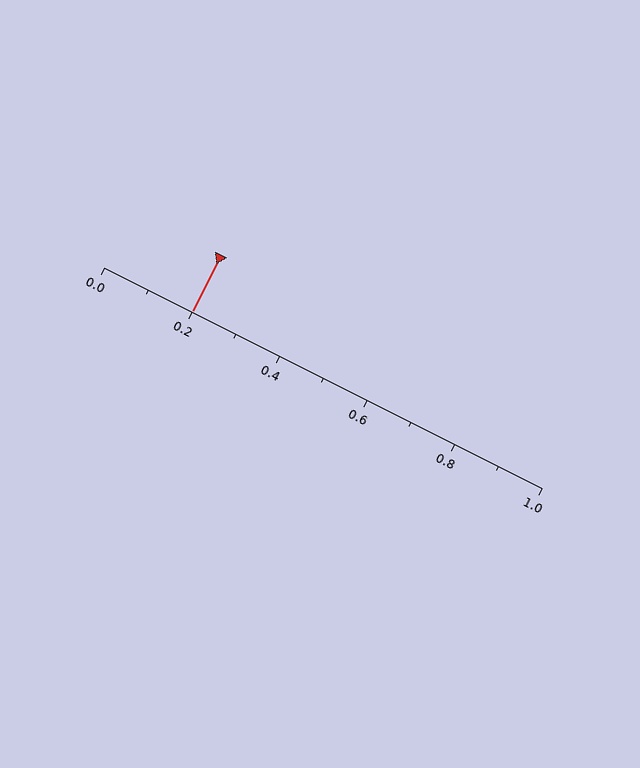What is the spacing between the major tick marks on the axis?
The major ticks are spaced 0.2 apart.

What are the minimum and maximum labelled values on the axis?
The axis runs from 0.0 to 1.0.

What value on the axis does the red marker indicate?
The marker indicates approximately 0.2.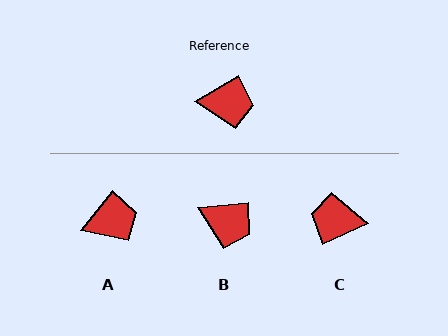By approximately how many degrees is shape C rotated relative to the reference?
Approximately 174 degrees counter-clockwise.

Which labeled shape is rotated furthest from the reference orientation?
C, about 174 degrees away.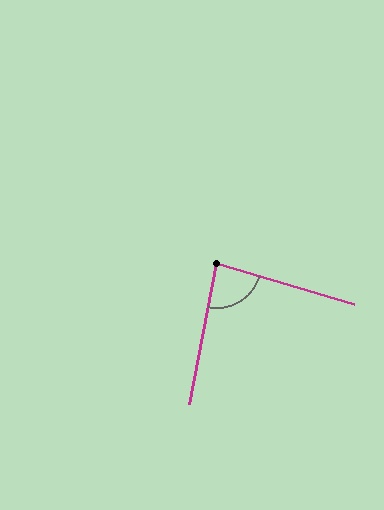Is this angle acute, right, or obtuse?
It is acute.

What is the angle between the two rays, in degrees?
Approximately 85 degrees.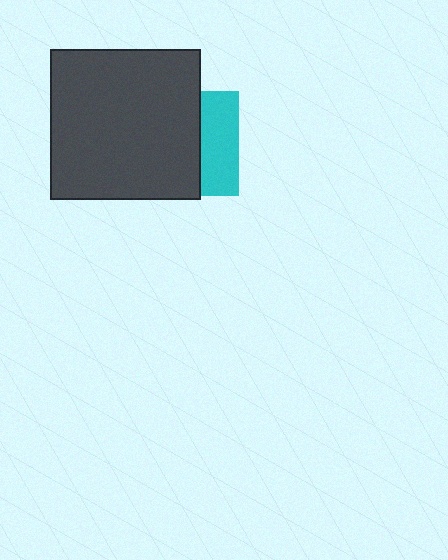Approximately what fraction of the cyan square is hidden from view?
Roughly 64% of the cyan square is hidden behind the dark gray square.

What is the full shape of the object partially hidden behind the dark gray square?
The partially hidden object is a cyan square.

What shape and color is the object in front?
The object in front is a dark gray square.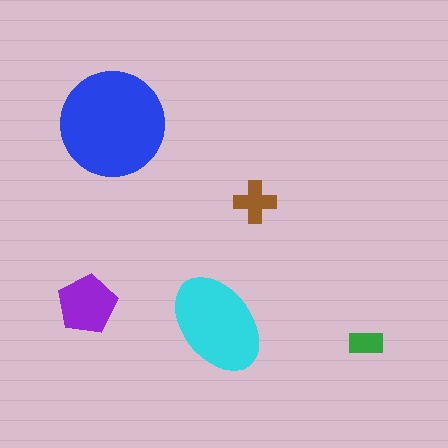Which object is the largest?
The blue circle.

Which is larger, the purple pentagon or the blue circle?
The blue circle.